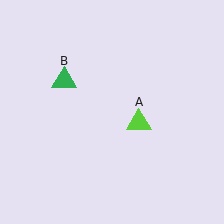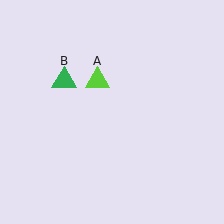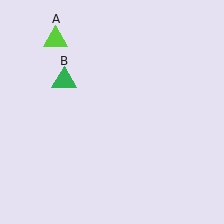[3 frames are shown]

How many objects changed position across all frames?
1 object changed position: lime triangle (object A).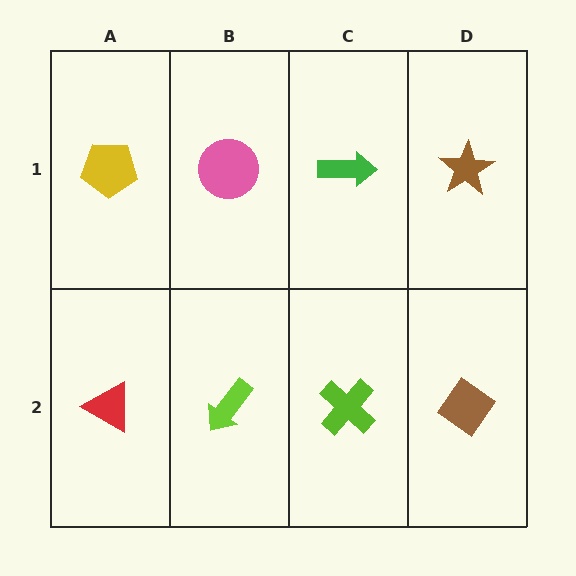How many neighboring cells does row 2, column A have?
2.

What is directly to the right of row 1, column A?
A pink circle.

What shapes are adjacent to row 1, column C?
A lime cross (row 2, column C), a pink circle (row 1, column B), a brown star (row 1, column D).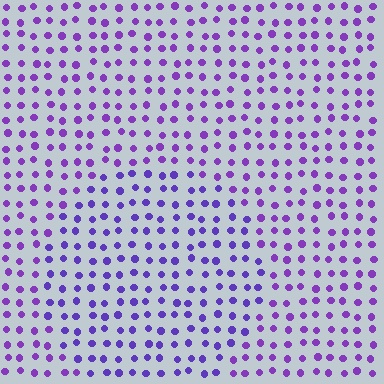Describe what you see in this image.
The image is filled with small purple elements in a uniform arrangement. A circle-shaped region is visible where the elements are tinted to a slightly different hue, forming a subtle color boundary.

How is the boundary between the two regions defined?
The boundary is defined purely by a slight shift in hue (about 19 degrees). Spacing, size, and orientation are identical on both sides.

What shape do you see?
I see a circle.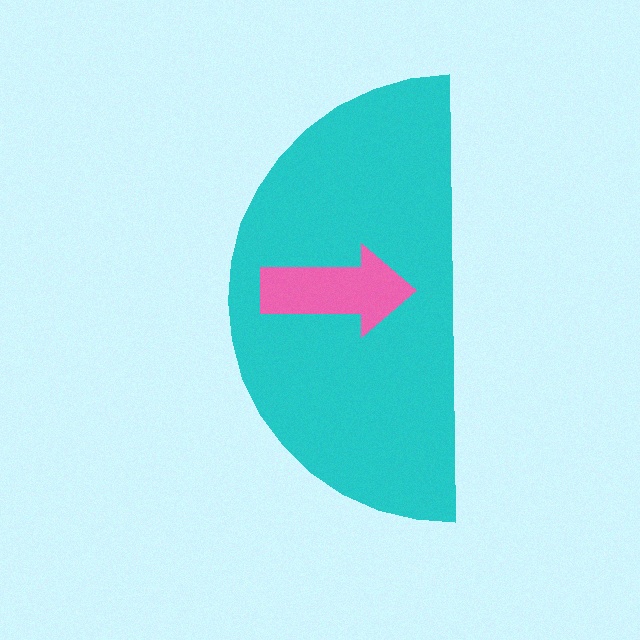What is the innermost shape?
The pink arrow.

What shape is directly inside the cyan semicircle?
The pink arrow.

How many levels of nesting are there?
2.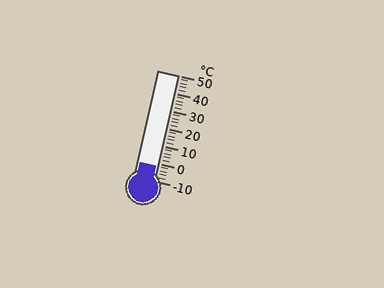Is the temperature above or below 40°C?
The temperature is below 40°C.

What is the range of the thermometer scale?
The thermometer scale ranges from -10°C to 50°C.